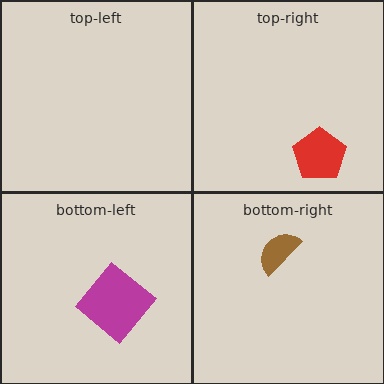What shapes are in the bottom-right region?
The brown semicircle.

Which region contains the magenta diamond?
The bottom-left region.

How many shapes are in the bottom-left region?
1.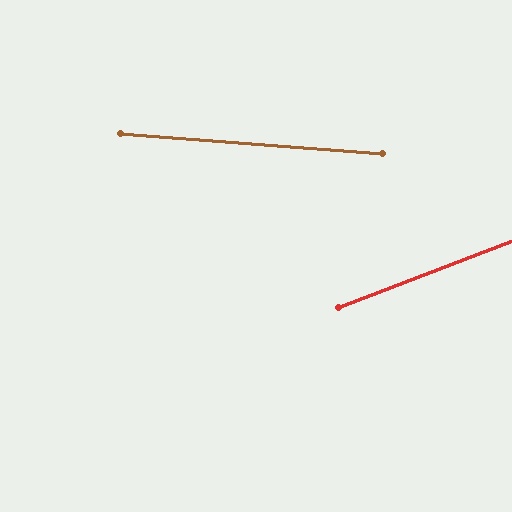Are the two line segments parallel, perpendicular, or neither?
Neither parallel nor perpendicular — they differ by about 25°.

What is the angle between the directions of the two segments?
Approximately 25 degrees.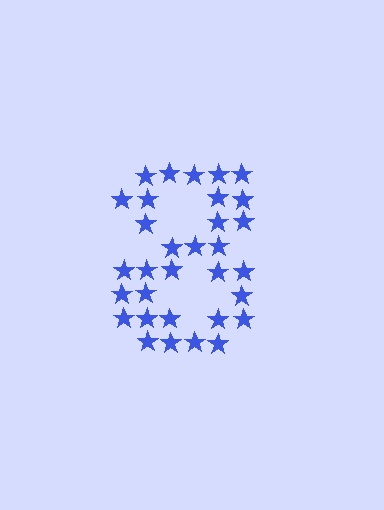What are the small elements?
The small elements are stars.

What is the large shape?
The large shape is the digit 8.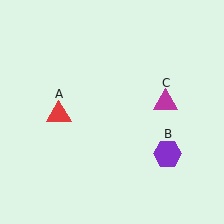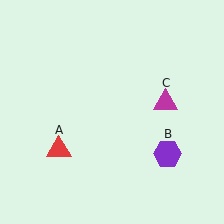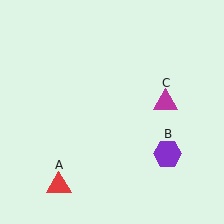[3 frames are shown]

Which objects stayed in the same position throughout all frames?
Purple hexagon (object B) and magenta triangle (object C) remained stationary.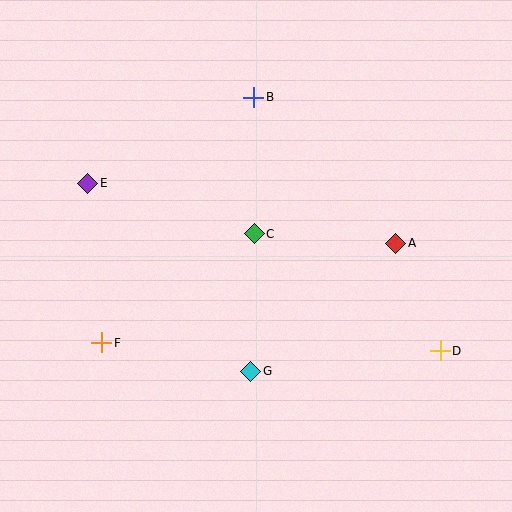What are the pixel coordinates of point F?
Point F is at (102, 343).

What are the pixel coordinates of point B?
Point B is at (254, 97).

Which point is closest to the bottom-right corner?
Point D is closest to the bottom-right corner.